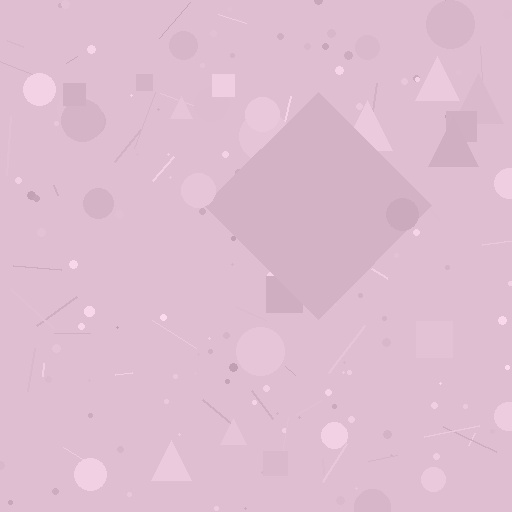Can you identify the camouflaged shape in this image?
The camouflaged shape is a diamond.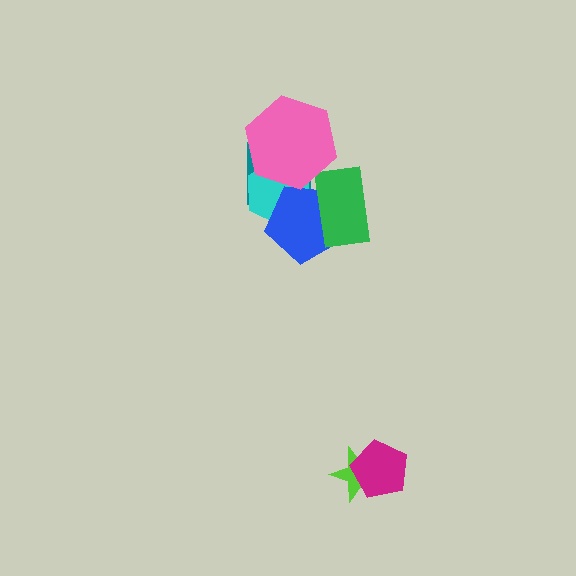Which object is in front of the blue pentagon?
The green rectangle is in front of the blue pentagon.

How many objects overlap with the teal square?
3 objects overlap with the teal square.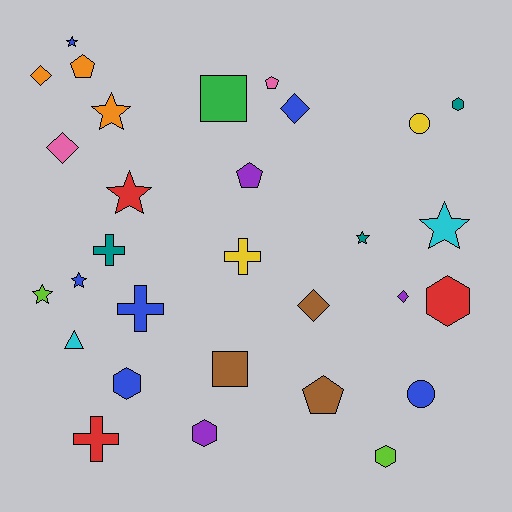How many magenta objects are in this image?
There are no magenta objects.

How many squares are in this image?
There are 2 squares.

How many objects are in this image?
There are 30 objects.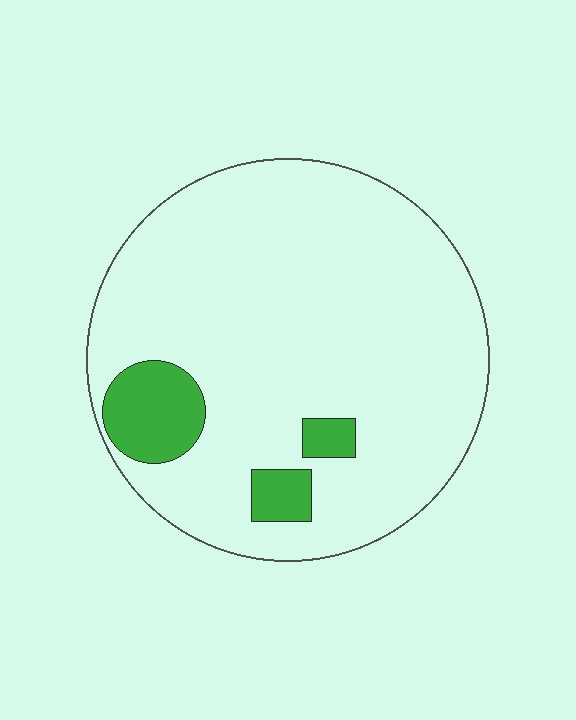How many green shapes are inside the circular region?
3.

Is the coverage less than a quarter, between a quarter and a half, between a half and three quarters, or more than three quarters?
Less than a quarter.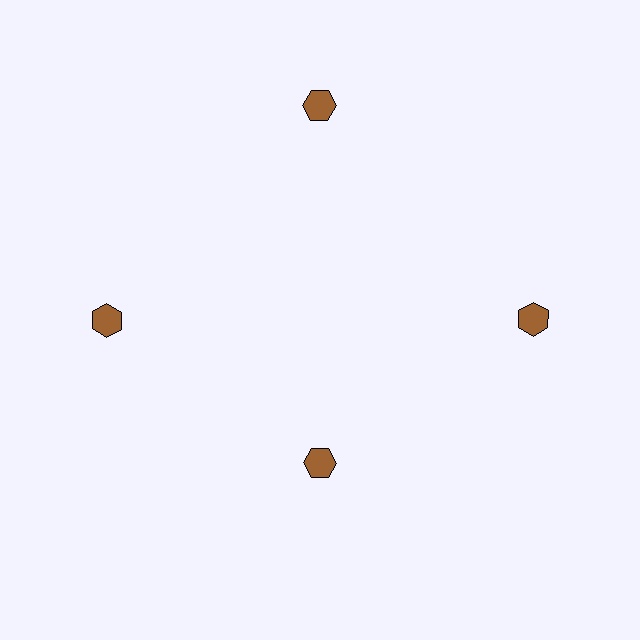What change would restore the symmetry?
The symmetry would be restored by moving it outward, back onto the ring so that all 4 hexagons sit at equal angles and equal distance from the center.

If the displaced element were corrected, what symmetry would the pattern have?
It would have 4-fold rotational symmetry — the pattern would map onto itself every 90 degrees.